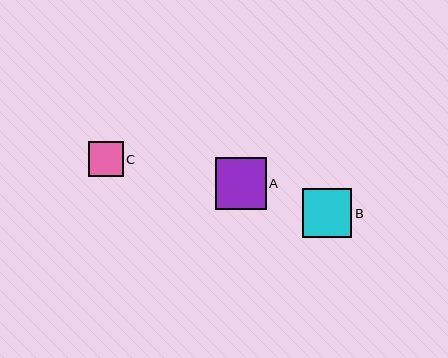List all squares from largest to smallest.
From largest to smallest: A, B, C.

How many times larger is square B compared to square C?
Square B is approximately 1.4 times the size of square C.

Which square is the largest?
Square A is the largest with a size of approximately 51 pixels.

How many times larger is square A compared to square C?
Square A is approximately 1.5 times the size of square C.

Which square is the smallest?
Square C is the smallest with a size of approximately 35 pixels.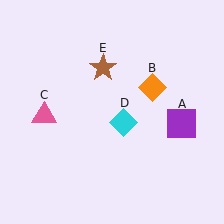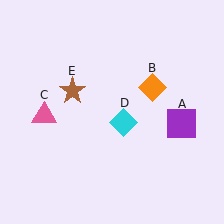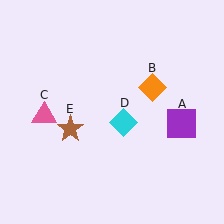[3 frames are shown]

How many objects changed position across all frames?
1 object changed position: brown star (object E).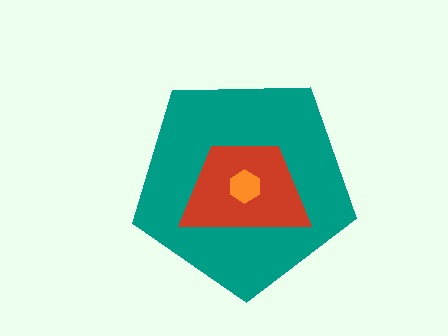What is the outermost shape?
The teal pentagon.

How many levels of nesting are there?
3.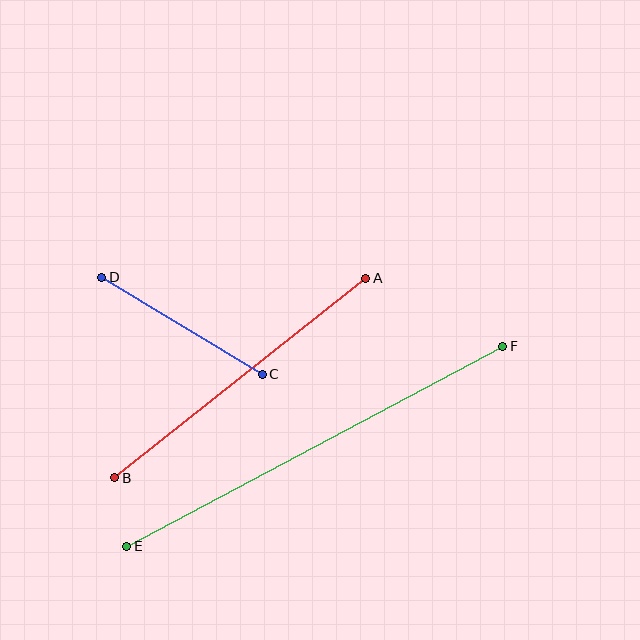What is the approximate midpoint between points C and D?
The midpoint is at approximately (182, 326) pixels.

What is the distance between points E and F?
The distance is approximately 426 pixels.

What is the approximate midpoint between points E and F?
The midpoint is at approximately (315, 446) pixels.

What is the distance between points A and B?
The distance is approximately 321 pixels.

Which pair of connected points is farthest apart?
Points E and F are farthest apart.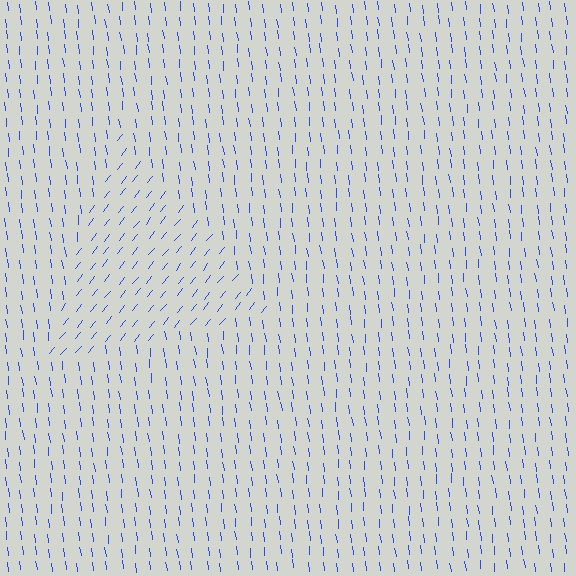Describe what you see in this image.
The image is filled with small blue line segments. A triangle region in the image has lines oriented differently from the surrounding lines, creating a visible texture boundary.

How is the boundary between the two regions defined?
The boundary is defined purely by a change in line orientation (approximately 45 degrees difference). All lines are the same color and thickness.